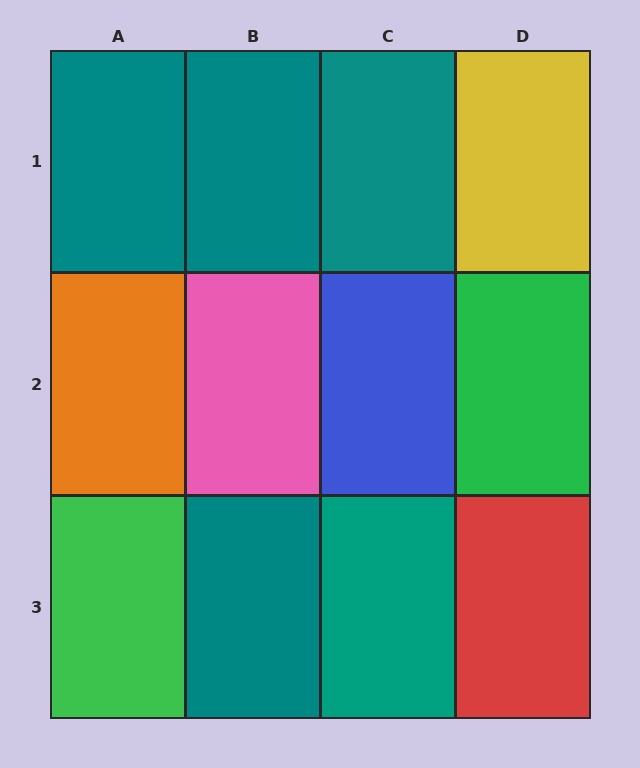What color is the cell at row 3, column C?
Teal.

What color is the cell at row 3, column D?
Red.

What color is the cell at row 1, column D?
Yellow.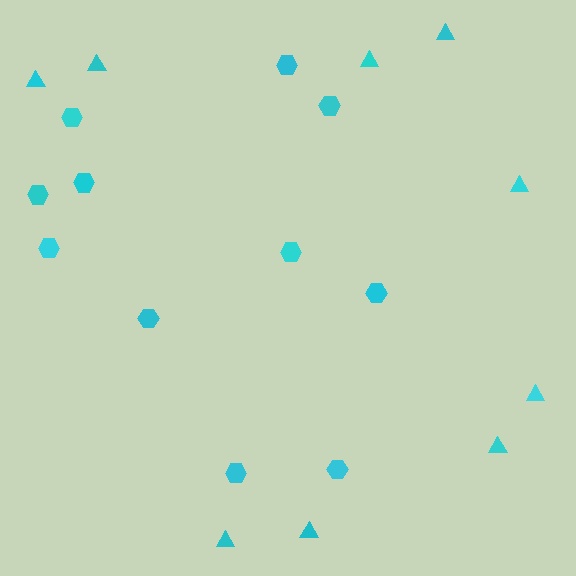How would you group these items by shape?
There are 2 groups: one group of hexagons (11) and one group of triangles (9).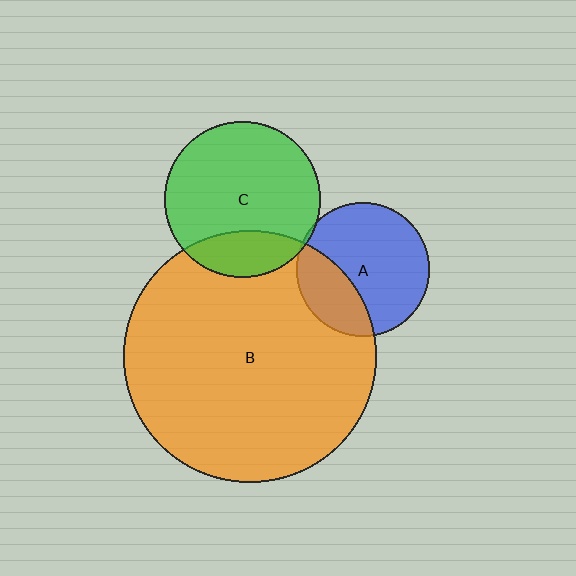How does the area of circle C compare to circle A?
Approximately 1.4 times.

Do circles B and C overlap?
Yes.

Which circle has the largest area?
Circle B (orange).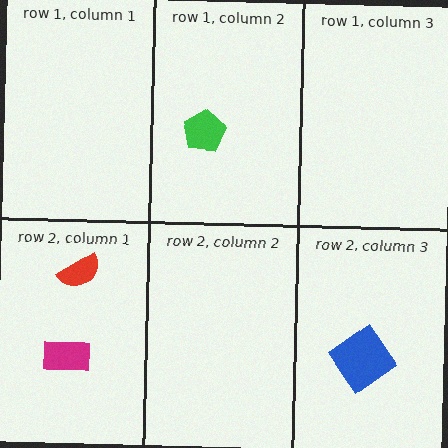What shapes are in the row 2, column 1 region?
The magenta rectangle, the red semicircle.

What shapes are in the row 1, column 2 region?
The green pentagon.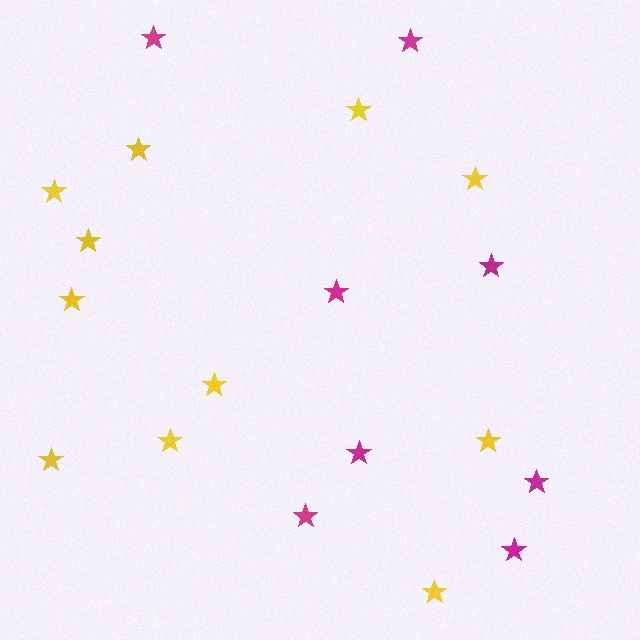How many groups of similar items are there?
There are 2 groups: one group of yellow stars (11) and one group of magenta stars (8).